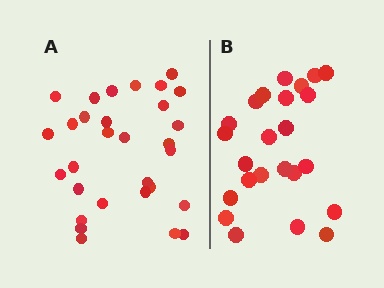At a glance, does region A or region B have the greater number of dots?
Region A (the left region) has more dots.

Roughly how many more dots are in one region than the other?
Region A has about 6 more dots than region B.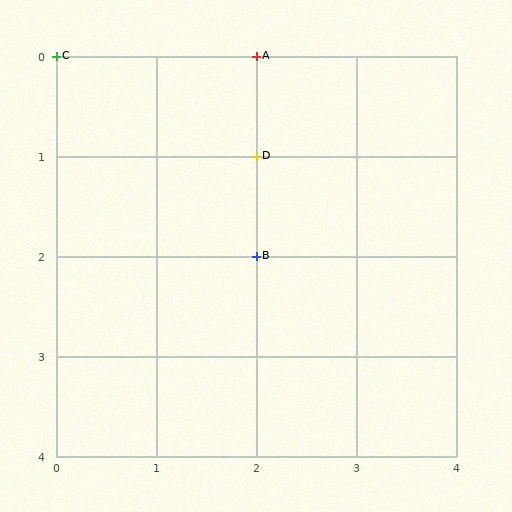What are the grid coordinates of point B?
Point B is at grid coordinates (2, 2).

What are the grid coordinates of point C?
Point C is at grid coordinates (0, 0).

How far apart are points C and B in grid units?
Points C and B are 2 columns and 2 rows apart (about 2.8 grid units diagonally).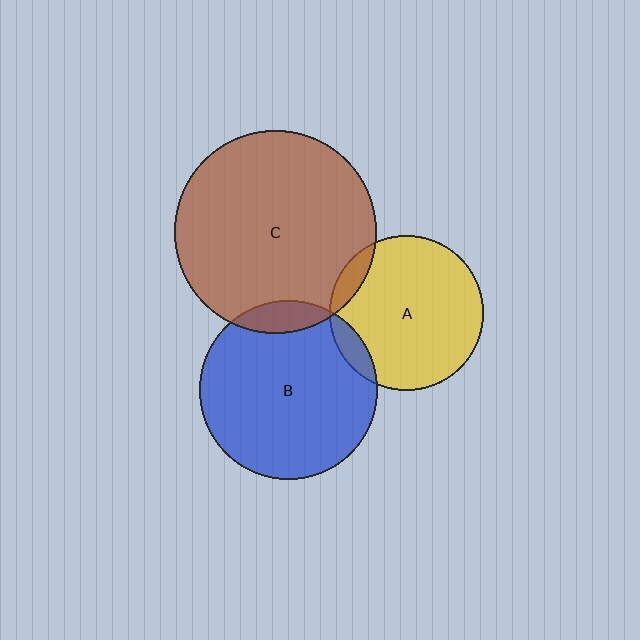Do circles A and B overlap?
Yes.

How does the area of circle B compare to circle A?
Approximately 1.3 times.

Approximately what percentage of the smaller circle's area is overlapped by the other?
Approximately 10%.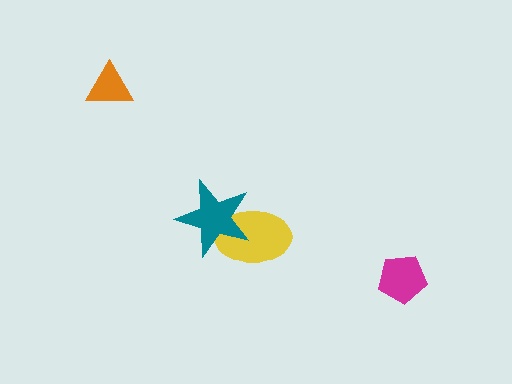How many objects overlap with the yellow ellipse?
1 object overlaps with the yellow ellipse.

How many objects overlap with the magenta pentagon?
0 objects overlap with the magenta pentagon.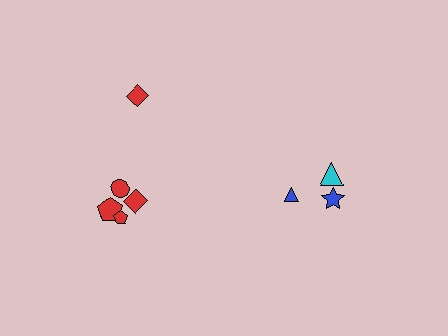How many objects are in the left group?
There are 5 objects.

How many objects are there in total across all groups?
There are 8 objects.